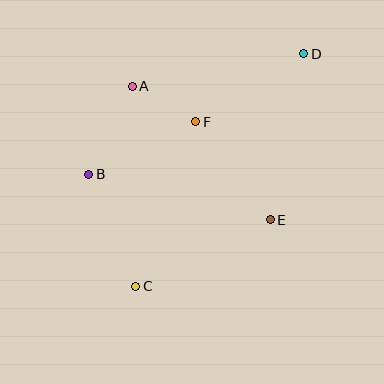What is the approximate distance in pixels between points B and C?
The distance between B and C is approximately 122 pixels.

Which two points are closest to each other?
Points A and F are closest to each other.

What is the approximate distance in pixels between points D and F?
The distance between D and F is approximately 128 pixels.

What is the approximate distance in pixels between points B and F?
The distance between B and F is approximately 119 pixels.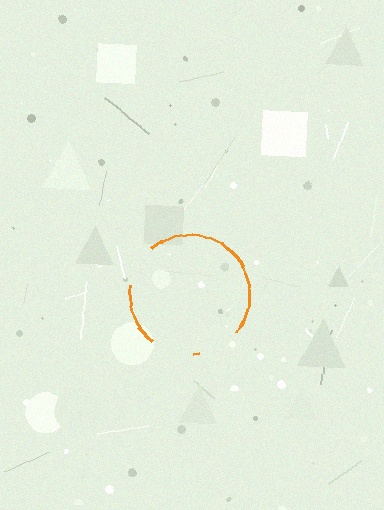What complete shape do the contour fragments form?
The contour fragments form a circle.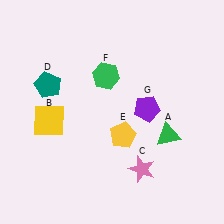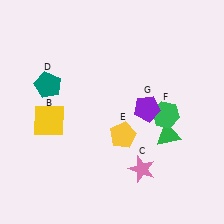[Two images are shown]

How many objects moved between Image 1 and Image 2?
1 object moved between the two images.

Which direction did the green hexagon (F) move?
The green hexagon (F) moved right.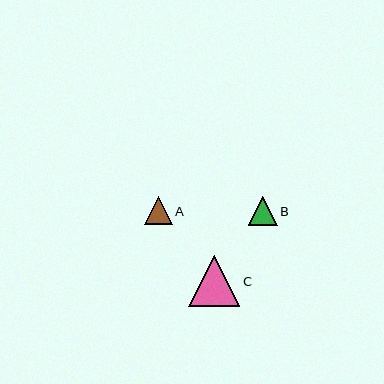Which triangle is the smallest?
Triangle A is the smallest with a size of approximately 28 pixels.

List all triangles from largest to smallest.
From largest to smallest: C, B, A.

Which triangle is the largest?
Triangle C is the largest with a size of approximately 51 pixels.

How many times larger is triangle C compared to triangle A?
Triangle C is approximately 1.8 times the size of triangle A.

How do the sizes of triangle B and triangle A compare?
Triangle B and triangle A are approximately the same size.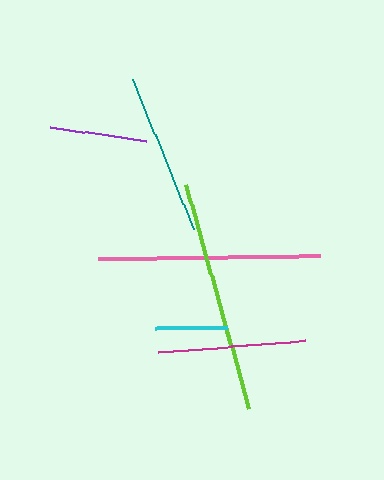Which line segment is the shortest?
The cyan line is the shortest at approximately 72 pixels.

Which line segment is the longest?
The lime line is the longest at approximately 233 pixels.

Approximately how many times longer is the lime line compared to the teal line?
The lime line is approximately 1.4 times the length of the teal line.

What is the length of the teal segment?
The teal segment is approximately 162 pixels long.